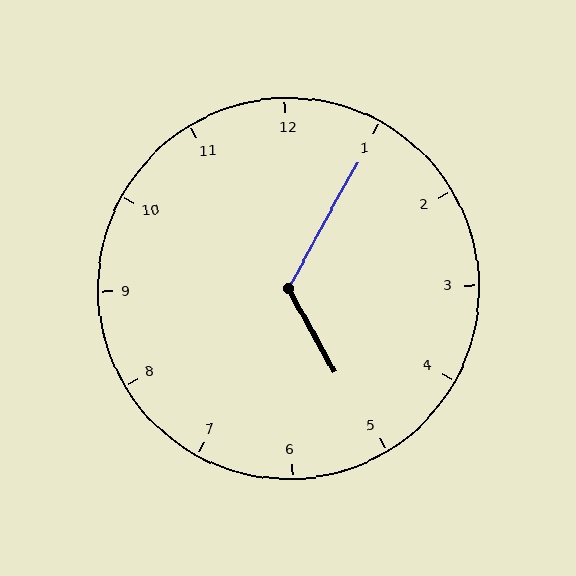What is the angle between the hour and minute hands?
Approximately 122 degrees.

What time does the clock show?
5:05.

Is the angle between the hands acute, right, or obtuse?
It is obtuse.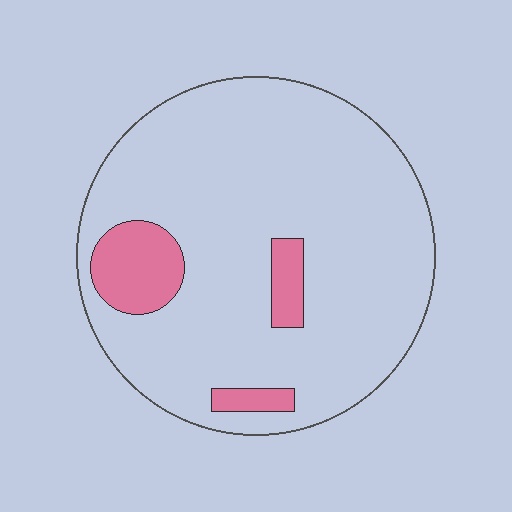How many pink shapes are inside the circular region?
3.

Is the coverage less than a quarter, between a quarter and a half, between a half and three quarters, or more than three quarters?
Less than a quarter.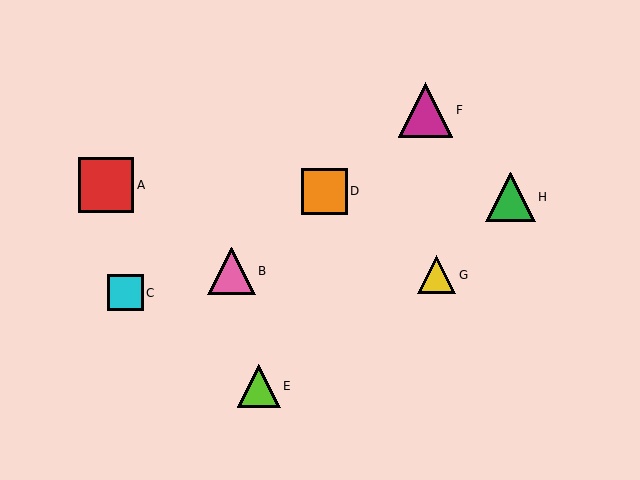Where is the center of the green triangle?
The center of the green triangle is at (510, 197).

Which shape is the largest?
The red square (labeled A) is the largest.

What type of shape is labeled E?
Shape E is a lime triangle.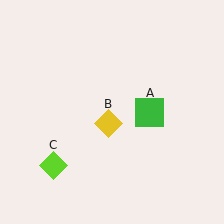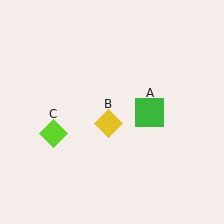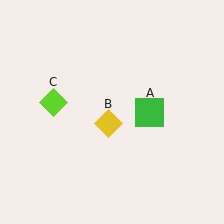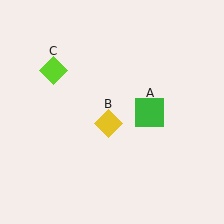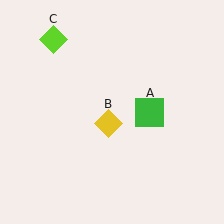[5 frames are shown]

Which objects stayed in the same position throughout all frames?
Green square (object A) and yellow diamond (object B) remained stationary.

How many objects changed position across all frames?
1 object changed position: lime diamond (object C).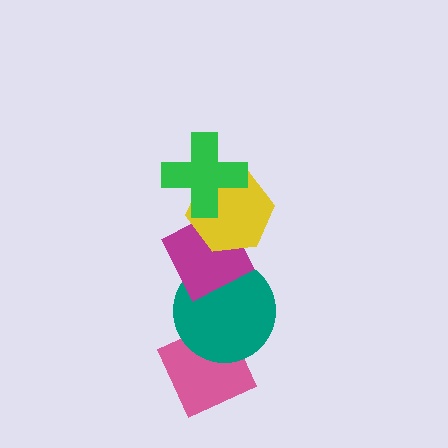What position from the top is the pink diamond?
The pink diamond is 5th from the top.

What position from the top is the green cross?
The green cross is 1st from the top.